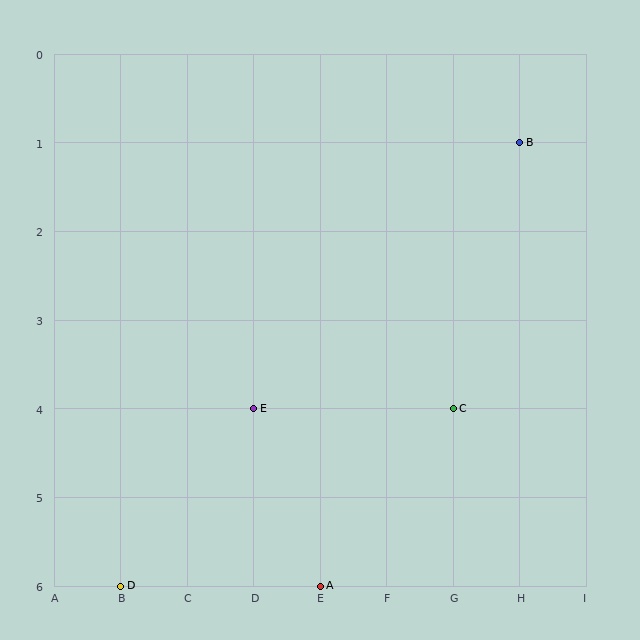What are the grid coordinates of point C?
Point C is at grid coordinates (G, 4).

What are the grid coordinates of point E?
Point E is at grid coordinates (D, 4).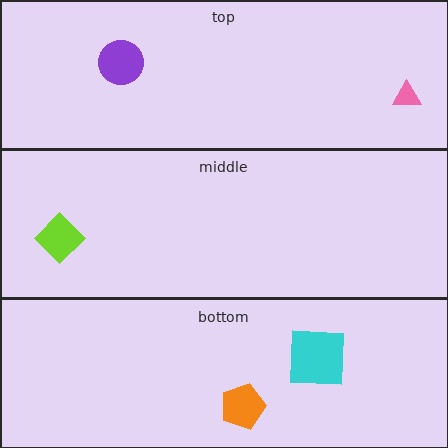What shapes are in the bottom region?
The orange pentagon, the cyan square.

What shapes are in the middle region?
The lime diamond.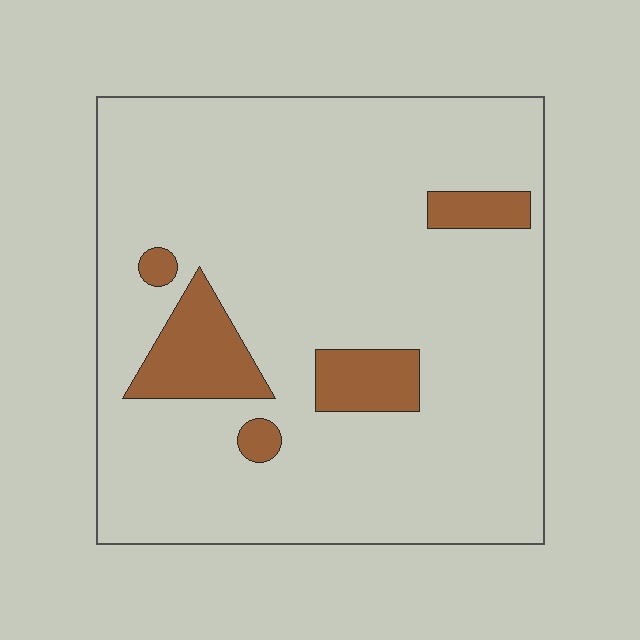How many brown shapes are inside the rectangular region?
5.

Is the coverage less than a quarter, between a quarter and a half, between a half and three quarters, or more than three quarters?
Less than a quarter.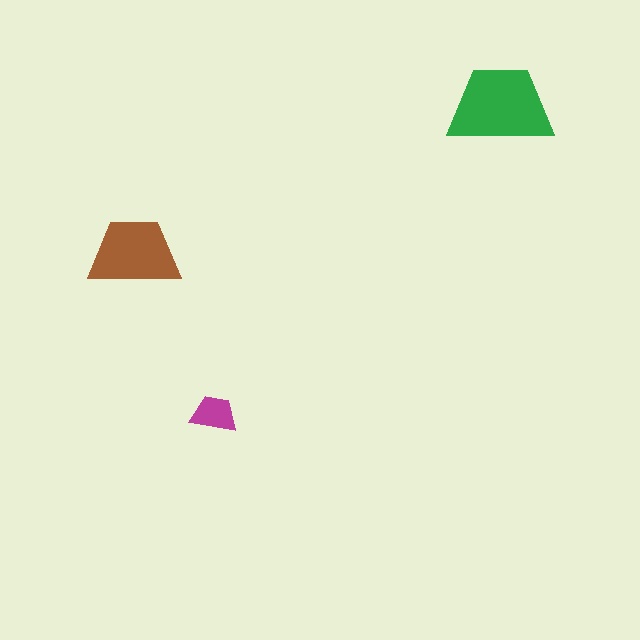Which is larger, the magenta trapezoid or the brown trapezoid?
The brown one.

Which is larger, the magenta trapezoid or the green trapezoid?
The green one.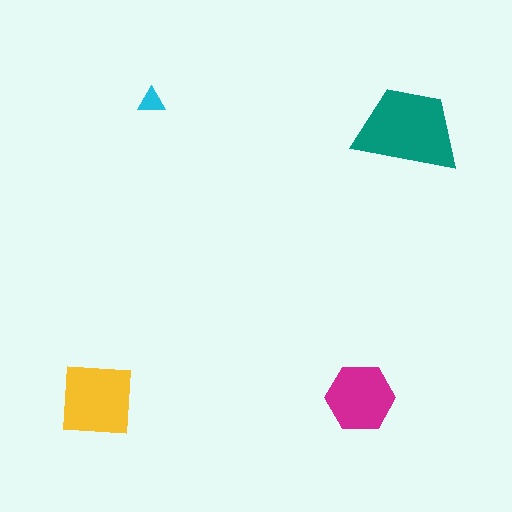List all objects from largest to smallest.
The teal trapezoid, the yellow square, the magenta hexagon, the cyan triangle.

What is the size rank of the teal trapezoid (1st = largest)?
1st.